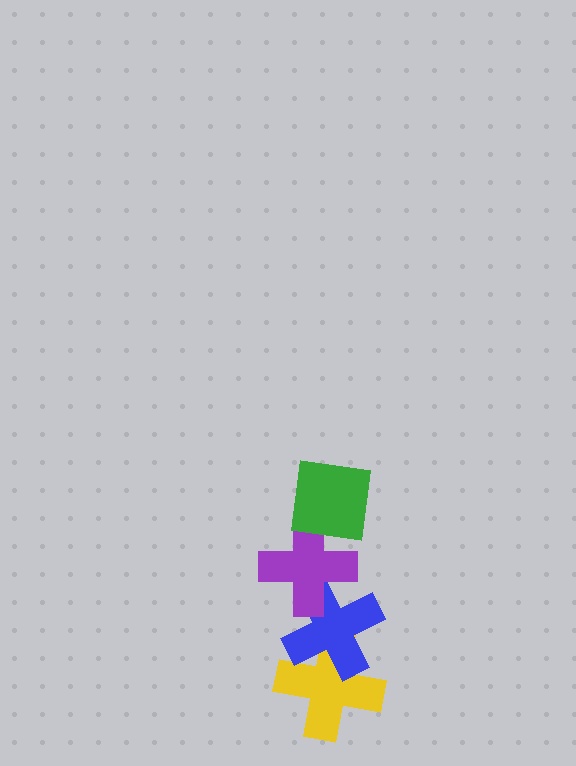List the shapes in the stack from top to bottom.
From top to bottom: the green square, the purple cross, the blue cross, the yellow cross.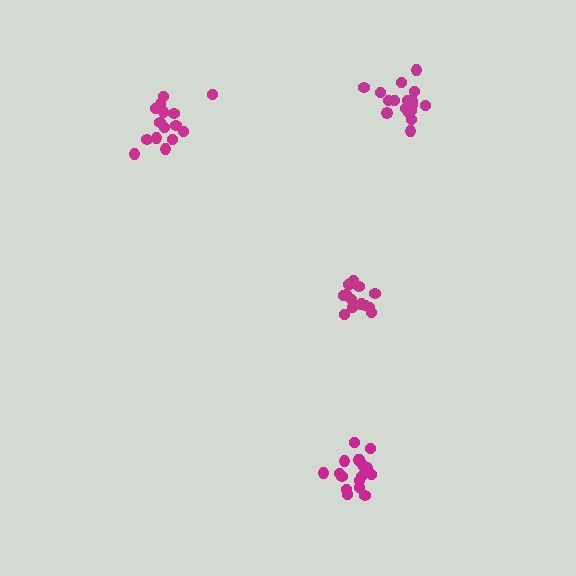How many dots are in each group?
Group 1: 14 dots, Group 2: 17 dots, Group 3: 15 dots, Group 4: 17 dots (63 total).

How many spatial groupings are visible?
There are 4 spatial groupings.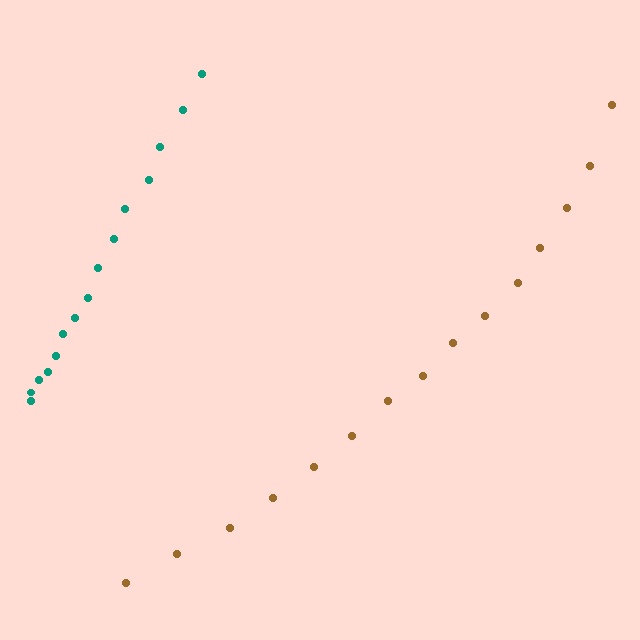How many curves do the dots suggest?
There are 2 distinct paths.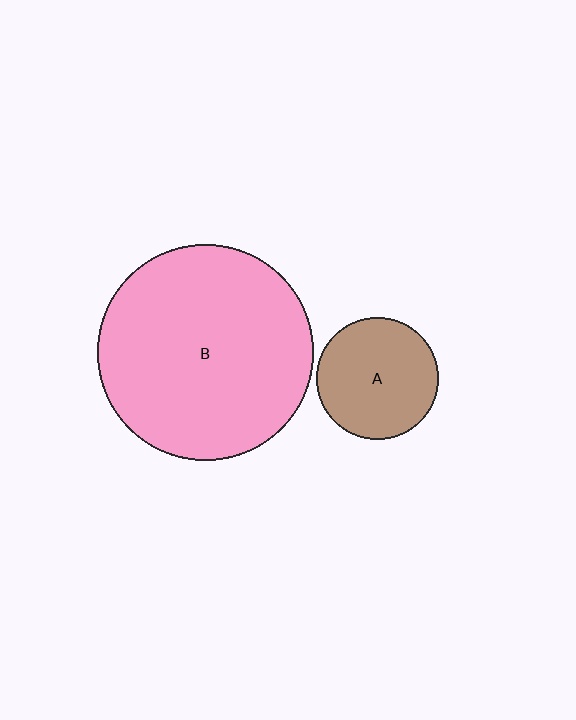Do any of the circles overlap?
No, none of the circles overlap.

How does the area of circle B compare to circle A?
Approximately 3.1 times.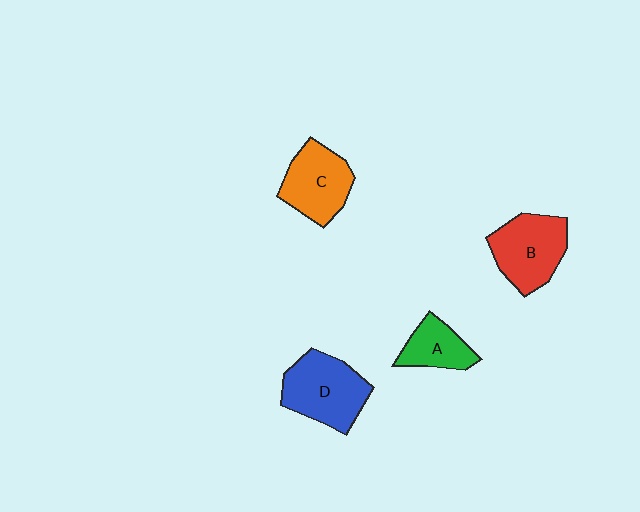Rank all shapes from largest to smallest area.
From largest to smallest: D (blue), B (red), C (orange), A (green).